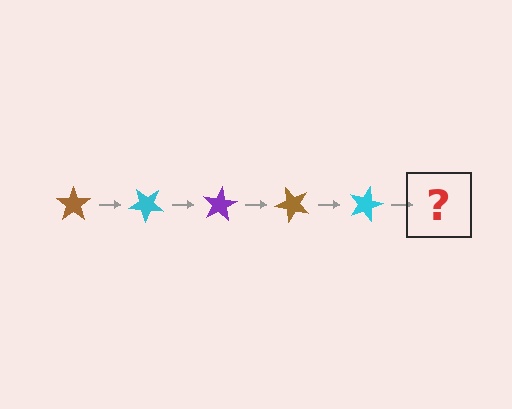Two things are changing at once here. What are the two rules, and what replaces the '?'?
The two rules are that it rotates 40 degrees each step and the color cycles through brown, cyan, and purple. The '?' should be a purple star, rotated 200 degrees from the start.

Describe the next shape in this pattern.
It should be a purple star, rotated 200 degrees from the start.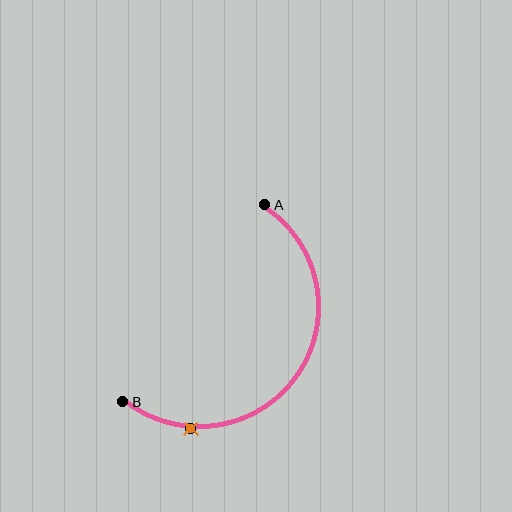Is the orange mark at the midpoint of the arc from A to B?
No. The orange mark lies on the arc but is closer to endpoint B. The arc midpoint would be at the point on the curve equidistant along the arc from both A and B.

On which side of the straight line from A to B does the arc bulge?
The arc bulges below and to the right of the straight line connecting A and B.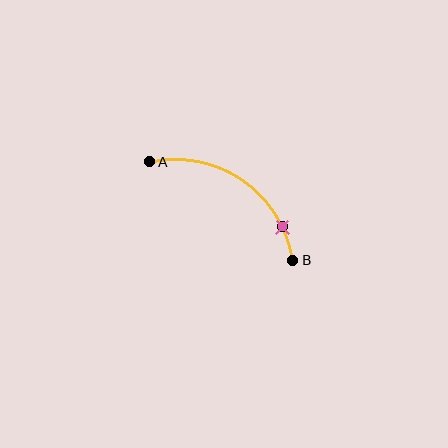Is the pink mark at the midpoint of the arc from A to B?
No. The pink mark lies on the arc but is closer to endpoint B. The arc midpoint would be at the point on the curve equidistant along the arc from both A and B.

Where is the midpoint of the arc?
The arc midpoint is the point on the curve farthest from the straight line joining A and B. It sits above and to the right of that line.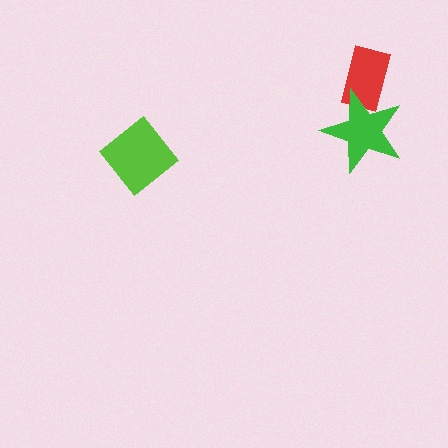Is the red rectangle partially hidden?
Yes, it is partially covered by another shape.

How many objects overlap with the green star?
1 object overlaps with the green star.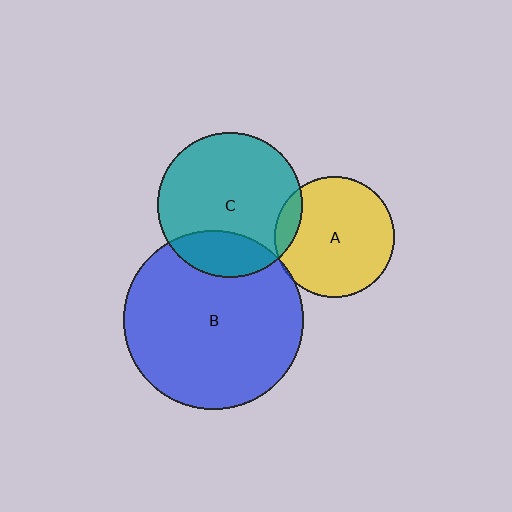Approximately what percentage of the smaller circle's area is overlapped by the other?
Approximately 10%.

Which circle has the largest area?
Circle B (blue).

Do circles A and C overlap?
Yes.